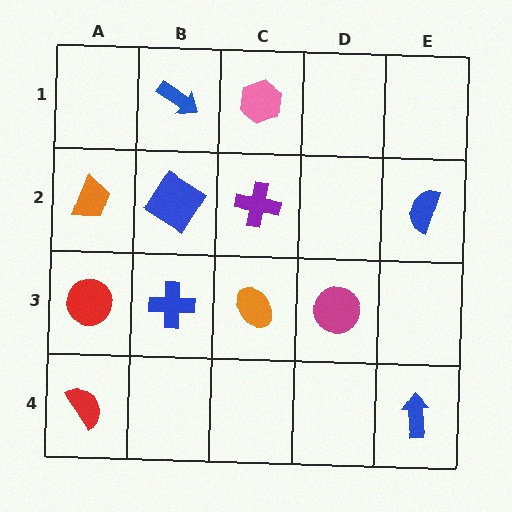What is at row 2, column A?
An orange trapezoid.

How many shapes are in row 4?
2 shapes.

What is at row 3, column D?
A magenta circle.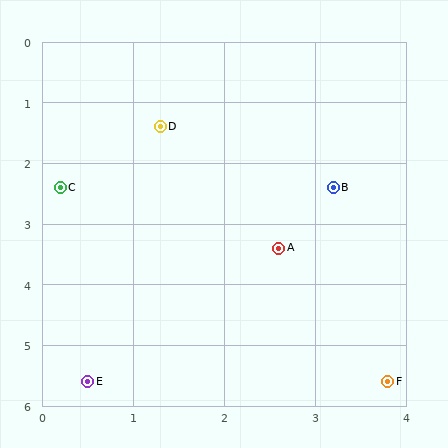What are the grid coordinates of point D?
Point D is at approximately (1.3, 1.4).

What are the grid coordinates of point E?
Point E is at approximately (0.5, 5.6).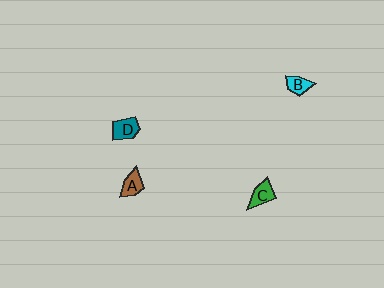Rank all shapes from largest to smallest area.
From largest to smallest: D (teal), C (green), A (brown), B (cyan).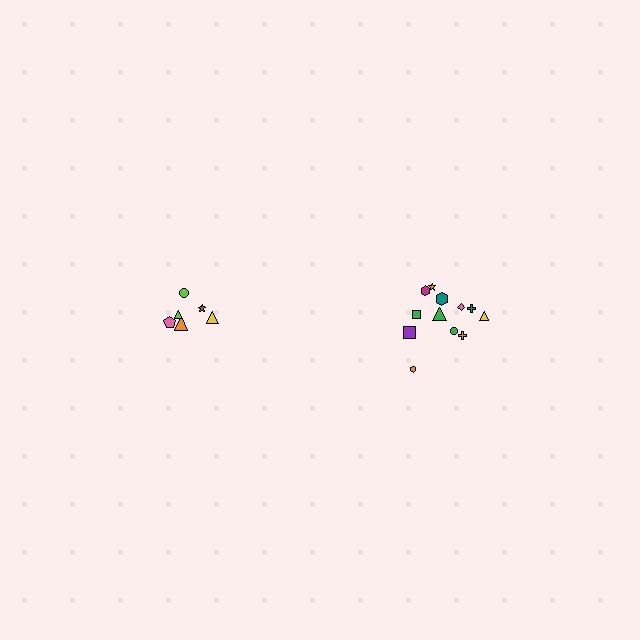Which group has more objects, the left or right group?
The right group.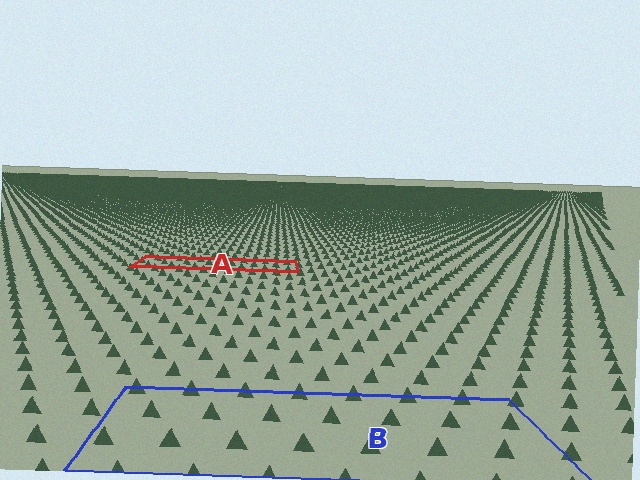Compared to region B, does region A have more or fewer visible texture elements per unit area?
Region A has more texture elements per unit area — they are packed more densely because it is farther away.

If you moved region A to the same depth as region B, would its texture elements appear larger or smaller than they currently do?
They would appear larger. At a closer depth, the same texture elements are projected at a bigger on-screen size.